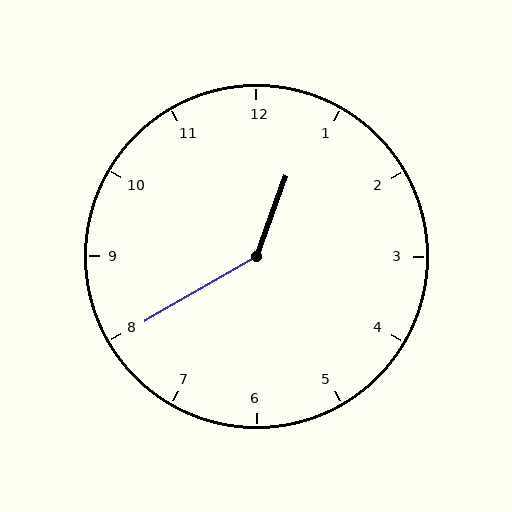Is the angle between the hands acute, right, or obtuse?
It is obtuse.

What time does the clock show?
12:40.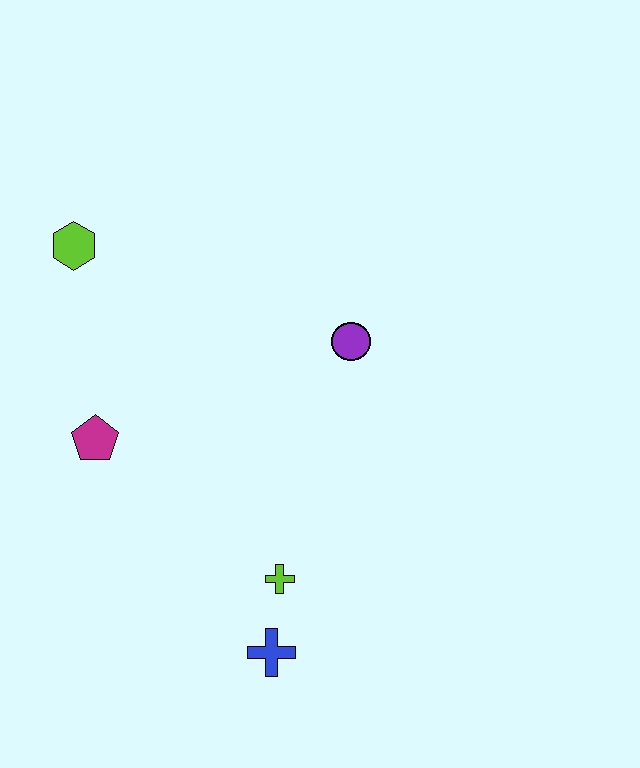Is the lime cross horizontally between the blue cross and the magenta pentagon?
No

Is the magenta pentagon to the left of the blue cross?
Yes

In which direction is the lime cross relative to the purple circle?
The lime cross is below the purple circle.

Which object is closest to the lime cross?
The blue cross is closest to the lime cross.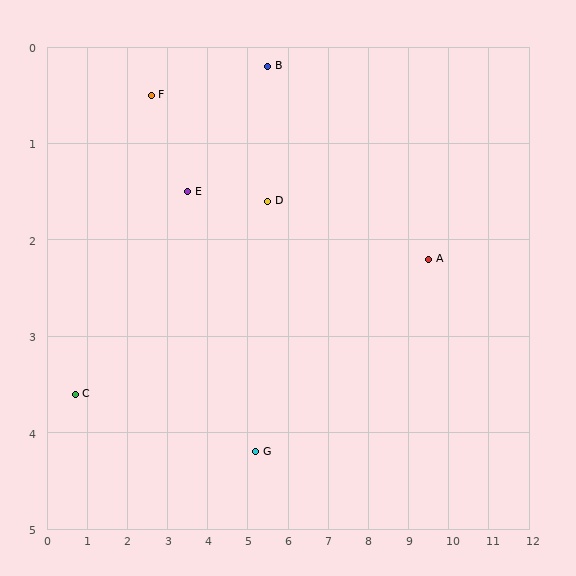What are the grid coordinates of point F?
Point F is at approximately (2.6, 0.5).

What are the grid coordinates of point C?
Point C is at approximately (0.7, 3.6).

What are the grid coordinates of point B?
Point B is at approximately (5.5, 0.2).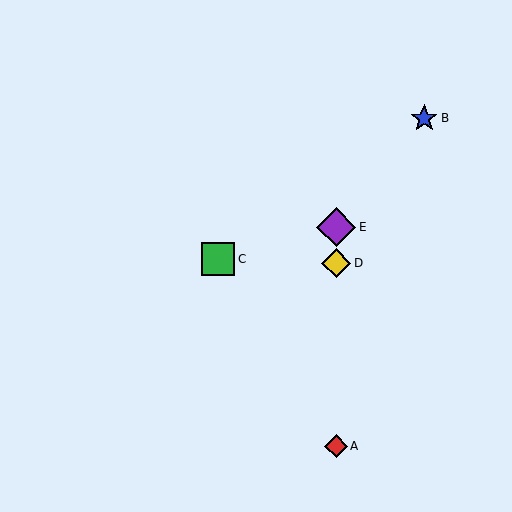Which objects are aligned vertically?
Objects A, D, E are aligned vertically.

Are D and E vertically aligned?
Yes, both are at x≈336.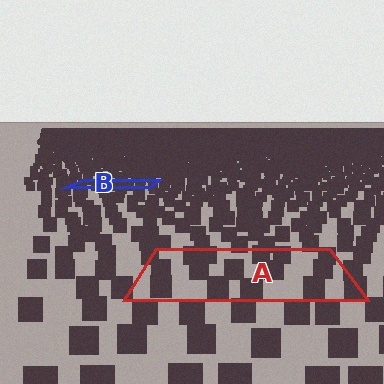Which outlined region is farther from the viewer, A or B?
Region B is farther from the viewer — the texture elements inside it appear smaller and more densely packed.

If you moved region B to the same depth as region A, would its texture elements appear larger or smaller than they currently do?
They would appear larger. At a closer depth, the same texture elements are projected at a bigger on-screen size.